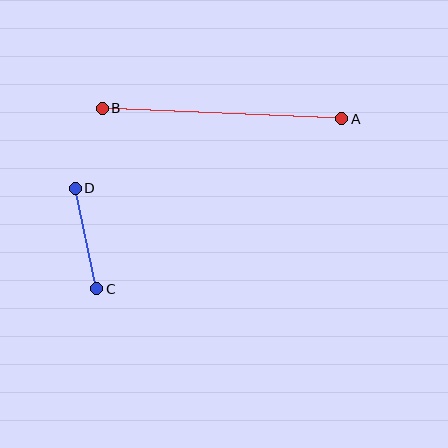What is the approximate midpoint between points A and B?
The midpoint is at approximately (222, 114) pixels.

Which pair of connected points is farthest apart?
Points A and B are farthest apart.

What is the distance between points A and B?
The distance is approximately 240 pixels.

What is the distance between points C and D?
The distance is approximately 103 pixels.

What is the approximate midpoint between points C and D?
The midpoint is at approximately (86, 239) pixels.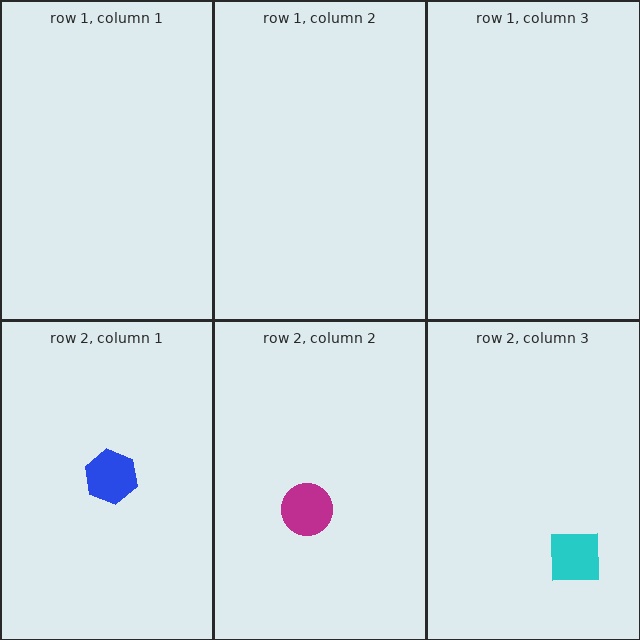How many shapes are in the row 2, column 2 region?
1.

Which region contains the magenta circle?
The row 2, column 2 region.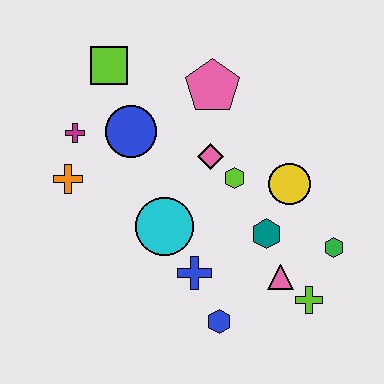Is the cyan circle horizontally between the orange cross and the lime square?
No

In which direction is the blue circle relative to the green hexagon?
The blue circle is to the left of the green hexagon.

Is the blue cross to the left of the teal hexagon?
Yes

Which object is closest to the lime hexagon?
The pink diamond is closest to the lime hexagon.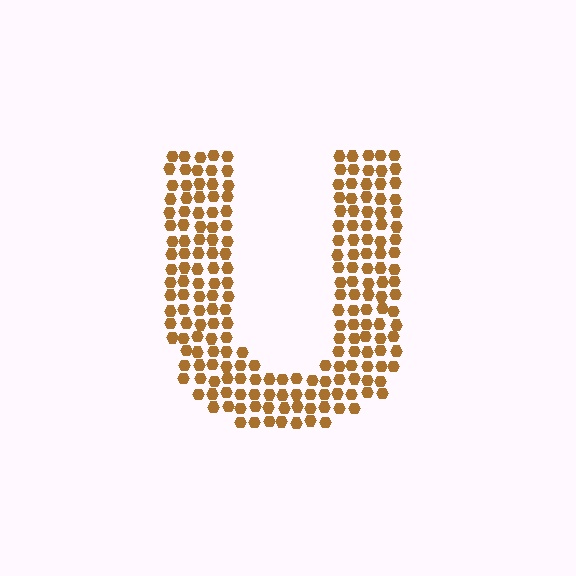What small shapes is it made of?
It is made of small hexagons.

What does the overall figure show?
The overall figure shows the letter U.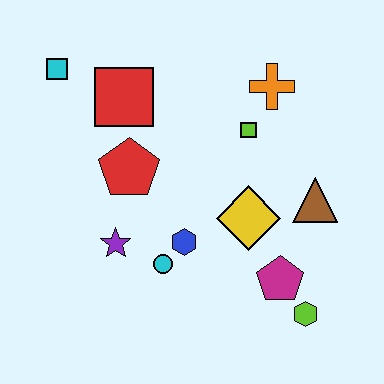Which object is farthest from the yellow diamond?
The cyan square is farthest from the yellow diamond.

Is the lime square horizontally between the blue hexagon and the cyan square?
No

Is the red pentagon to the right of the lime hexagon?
No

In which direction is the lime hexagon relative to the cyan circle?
The lime hexagon is to the right of the cyan circle.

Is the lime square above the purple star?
Yes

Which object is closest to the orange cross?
The lime square is closest to the orange cross.